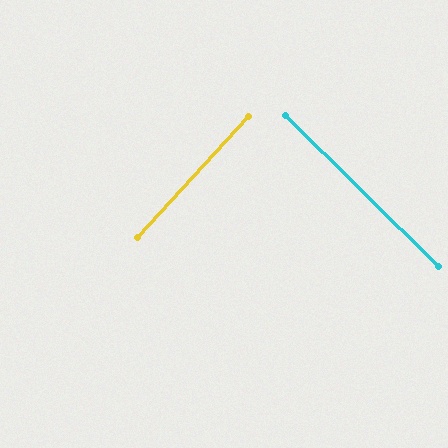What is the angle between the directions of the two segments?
Approximately 88 degrees.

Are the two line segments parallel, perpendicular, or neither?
Perpendicular — they meet at approximately 88°.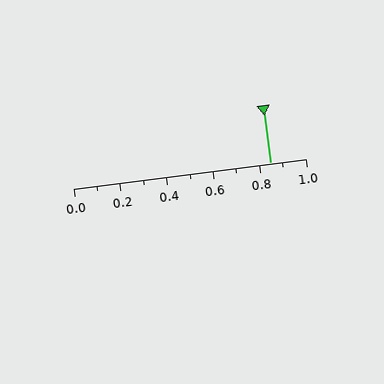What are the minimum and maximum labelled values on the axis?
The axis runs from 0.0 to 1.0.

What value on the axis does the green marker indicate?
The marker indicates approximately 0.85.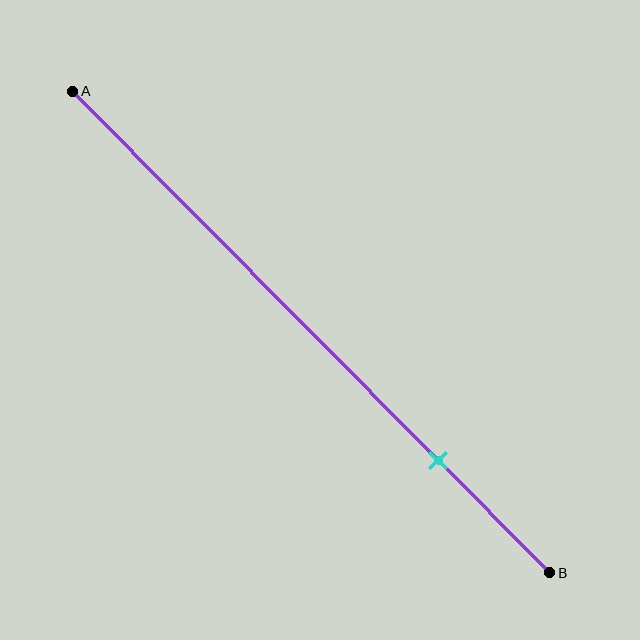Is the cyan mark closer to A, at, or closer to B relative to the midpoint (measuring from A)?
The cyan mark is closer to point B than the midpoint of segment AB.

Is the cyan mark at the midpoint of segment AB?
No, the mark is at about 75% from A, not at the 50% midpoint.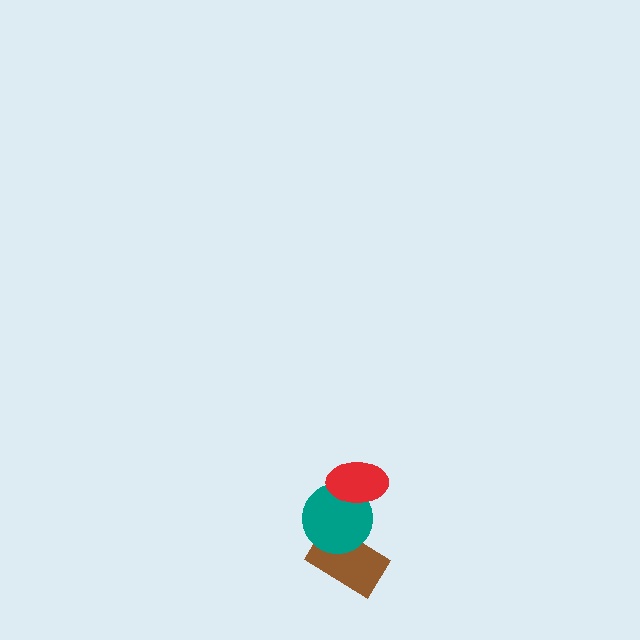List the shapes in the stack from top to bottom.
From top to bottom: the red ellipse, the teal circle, the brown rectangle.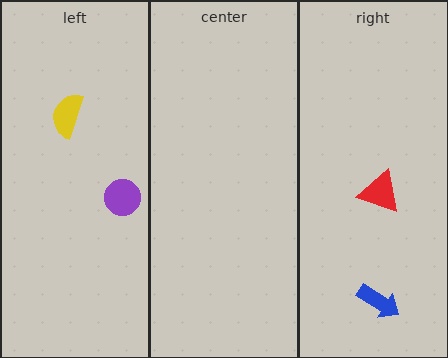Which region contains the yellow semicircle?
The left region.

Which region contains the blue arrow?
The right region.